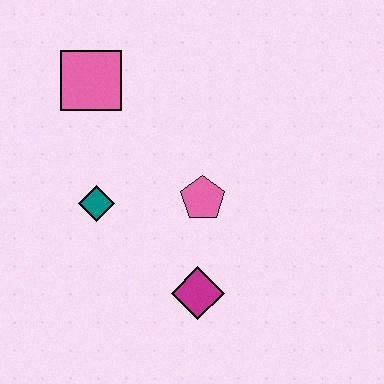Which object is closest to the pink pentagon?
The magenta diamond is closest to the pink pentagon.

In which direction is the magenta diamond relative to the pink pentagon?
The magenta diamond is below the pink pentagon.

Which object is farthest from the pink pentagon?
The pink square is farthest from the pink pentagon.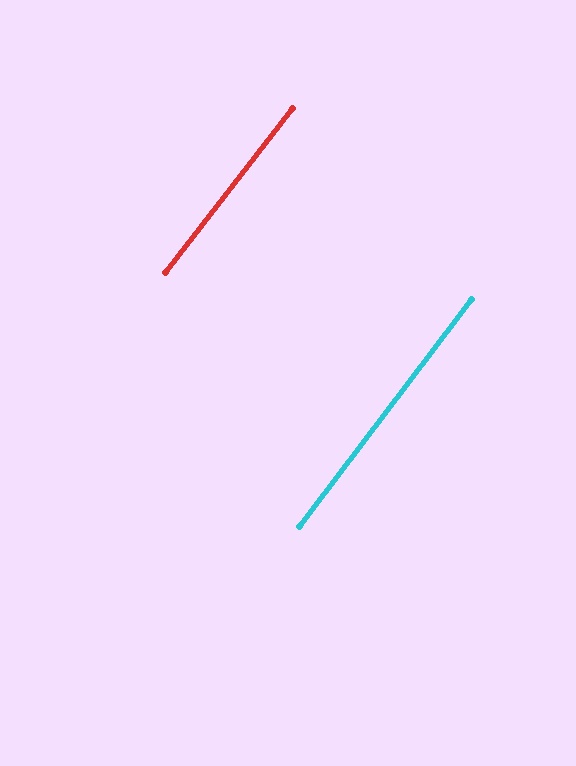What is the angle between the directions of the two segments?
Approximately 1 degree.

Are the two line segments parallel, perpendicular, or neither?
Parallel — their directions differ by only 0.7°.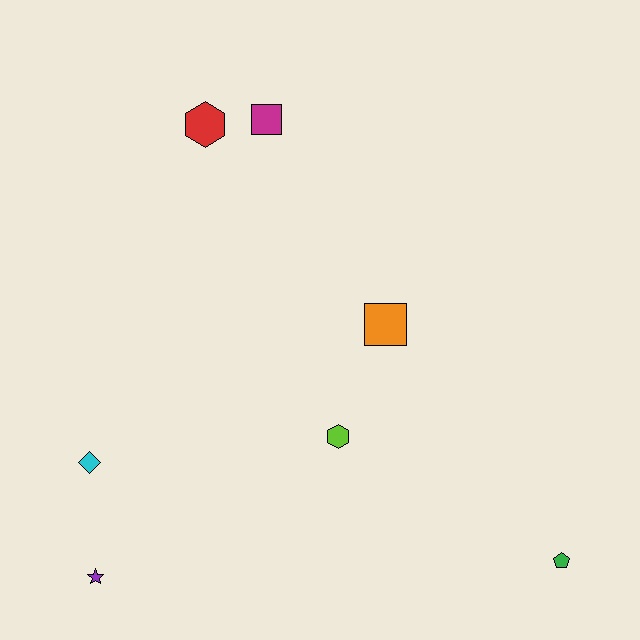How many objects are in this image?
There are 7 objects.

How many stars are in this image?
There is 1 star.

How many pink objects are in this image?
There are no pink objects.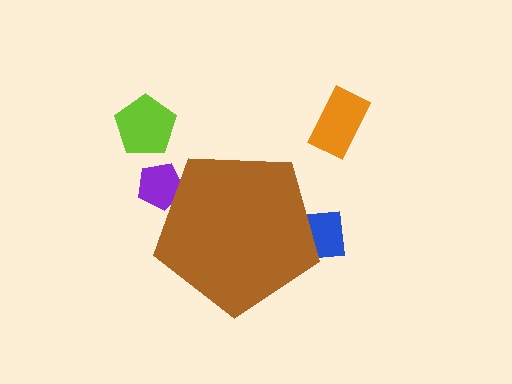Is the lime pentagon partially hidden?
No, the lime pentagon is fully visible.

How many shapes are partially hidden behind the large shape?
2 shapes are partially hidden.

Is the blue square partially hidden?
Yes, the blue square is partially hidden behind the brown pentagon.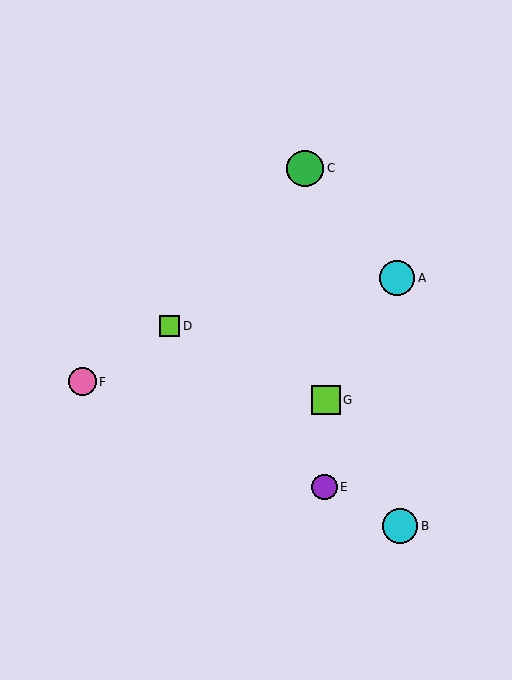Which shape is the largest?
The green circle (labeled C) is the largest.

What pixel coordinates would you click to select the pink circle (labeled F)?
Click at (82, 382) to select the pink circle F.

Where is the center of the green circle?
The center of the green circle is at (305, 168).